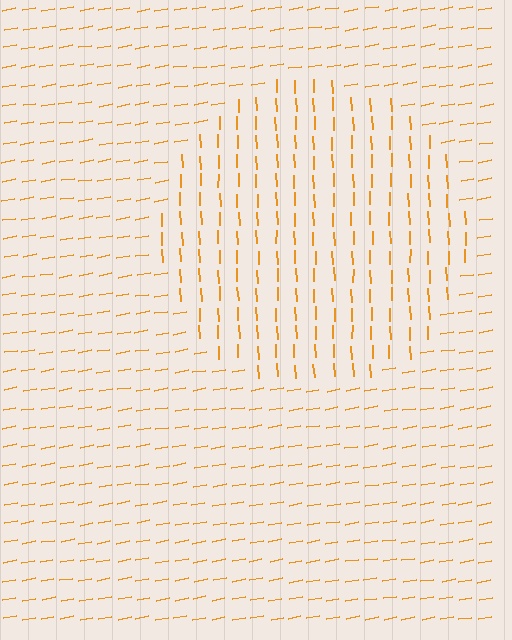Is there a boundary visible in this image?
Yes, there is a texture boundary formed by a change in line orientation.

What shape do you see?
I see a circle.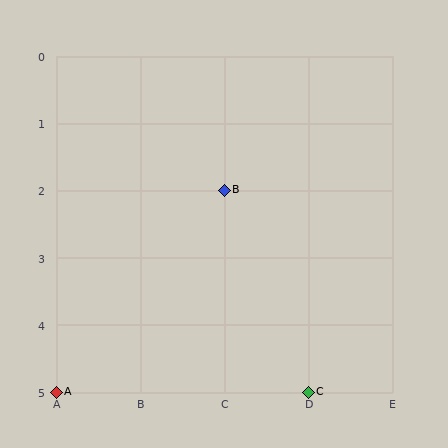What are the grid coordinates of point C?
Point C is at grid coordinates (D, 5).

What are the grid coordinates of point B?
Point B is at grid coordinates (C, 2).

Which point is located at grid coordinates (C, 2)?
Point B is at (C, 2).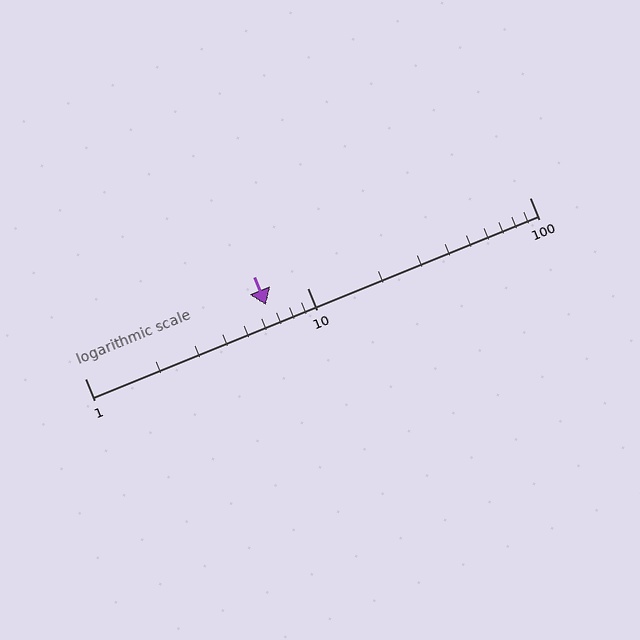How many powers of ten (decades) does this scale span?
The scale spans 2 decades, from 1 to 100.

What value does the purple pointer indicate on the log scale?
The pointer indicates approximately 6.5.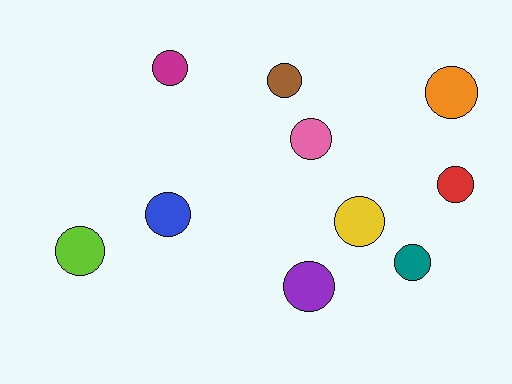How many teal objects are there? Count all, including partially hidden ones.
There is 1 teal object.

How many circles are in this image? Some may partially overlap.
There are 10 circles.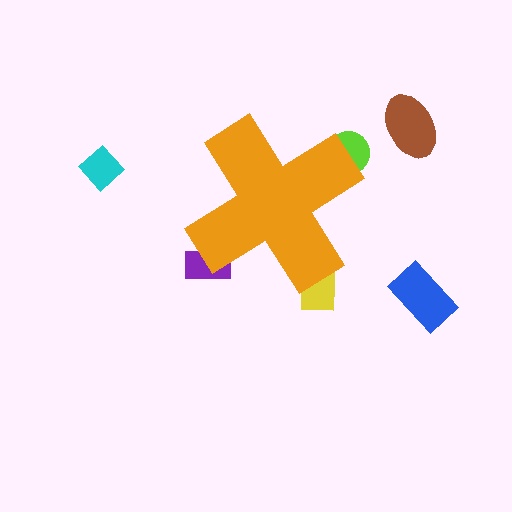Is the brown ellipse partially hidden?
No, the brown ellipse is fully visible.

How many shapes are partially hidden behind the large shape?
3 shapes are partially hidden.